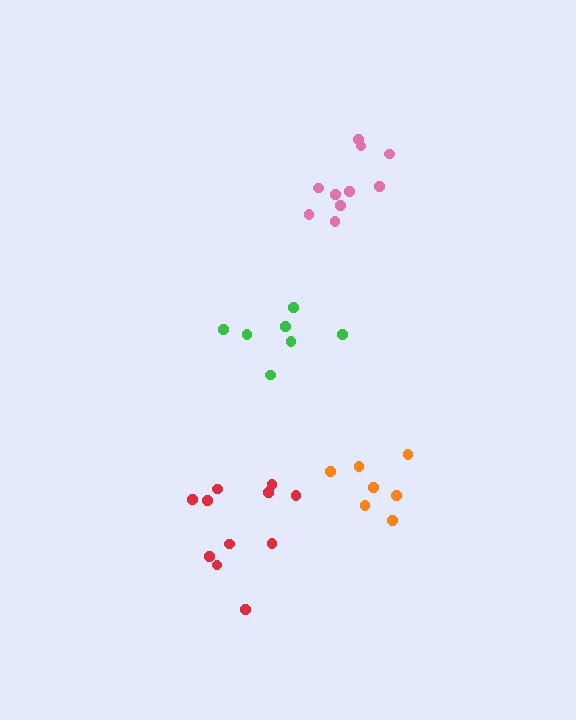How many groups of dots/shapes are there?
There are 4 groups.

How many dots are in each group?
Group 1: 7 dots, Group 2: 10 dots, Group 3: 11 dots, Group 4: 7 dots (35 total).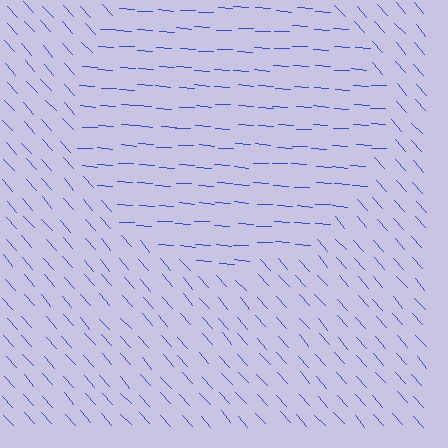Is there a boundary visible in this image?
Yes, there is a texture boundary formed by a change in line orientation.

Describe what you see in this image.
The image is filled with small blue line segments. A circle region in the image has lines oriented differently from the surrounding lines, creating a visible texture boundary.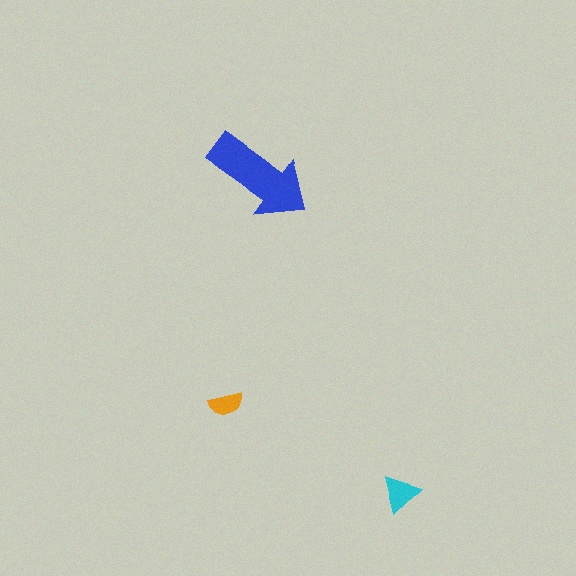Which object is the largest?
The blue arrow.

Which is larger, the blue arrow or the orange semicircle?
The blue arrow.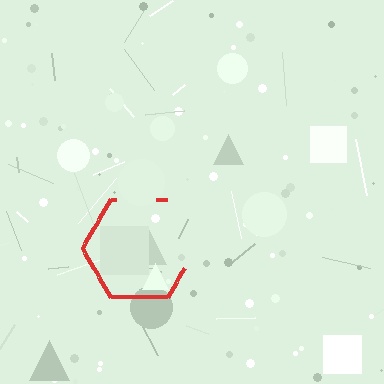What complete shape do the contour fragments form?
The contour fragments form a hexagon.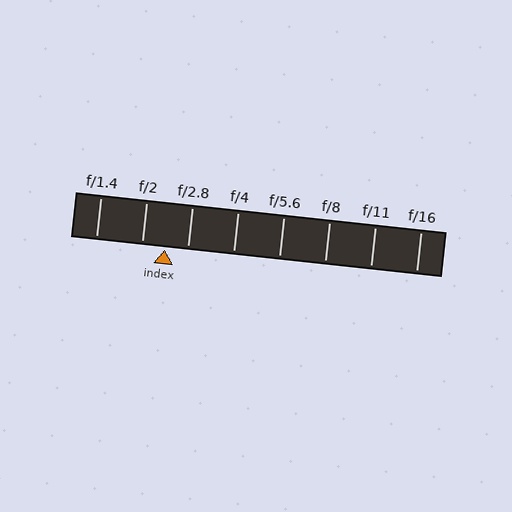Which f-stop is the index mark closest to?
The index mark is closest to f/2.8.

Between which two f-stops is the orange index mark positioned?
The index mark is between f/2 and f/2.8.